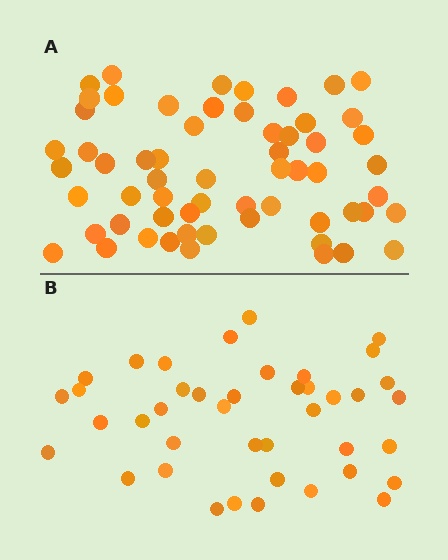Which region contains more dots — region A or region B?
Region A (the top region) has more dots.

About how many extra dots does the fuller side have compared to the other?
Region A has approximately 20 more dots than region B.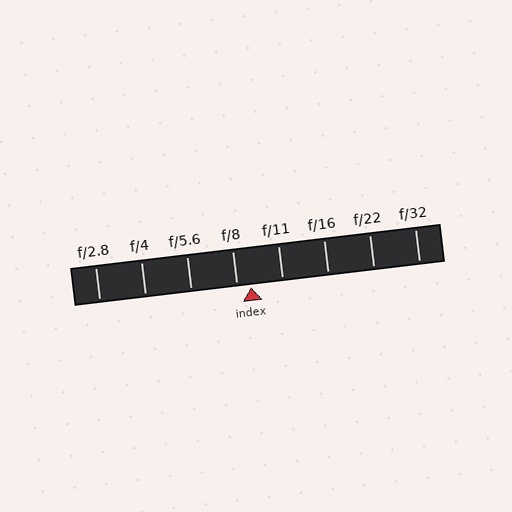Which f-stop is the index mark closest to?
The index mark is closest to f/8.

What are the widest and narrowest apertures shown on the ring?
The widest aperture shown is f/2.8 and the narrowest is f/32.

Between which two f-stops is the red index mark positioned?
The index mark is between f/8 and f/11.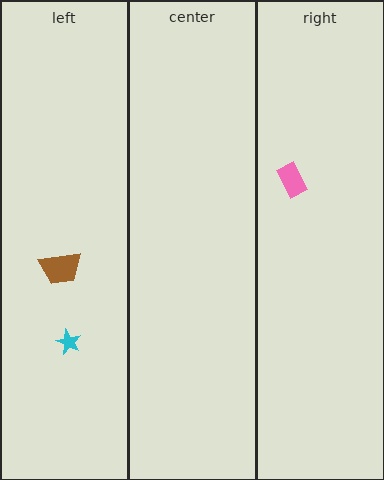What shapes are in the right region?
The pink rectangle.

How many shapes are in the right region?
1.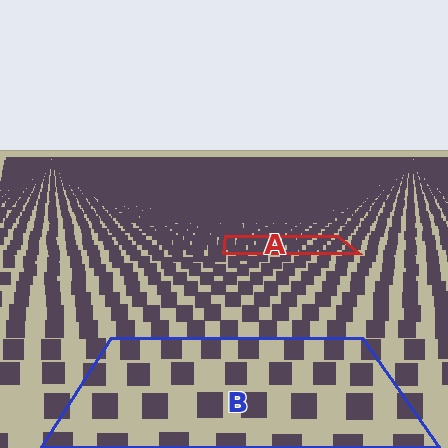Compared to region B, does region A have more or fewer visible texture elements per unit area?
Region A has more texture elements per unit area — they are packed more densely because it is farther away.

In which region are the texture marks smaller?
The texture marks are smaller in region A, because it is farther away.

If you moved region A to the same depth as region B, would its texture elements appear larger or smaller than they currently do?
They would appear larger. At a closer depth, the same texture elements are projected at a bigger on-screen size.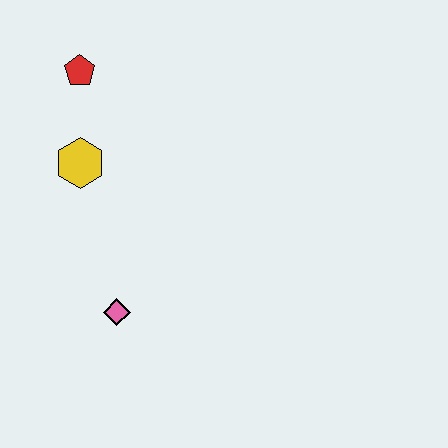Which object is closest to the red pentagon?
The yellow hexagon is closest to the red pentagon.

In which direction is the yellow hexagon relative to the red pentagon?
The yellow hexagon is below the red pentagon.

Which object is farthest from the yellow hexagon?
The pink diamond is farthest from the yellow hexagon.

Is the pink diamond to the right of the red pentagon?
Yes